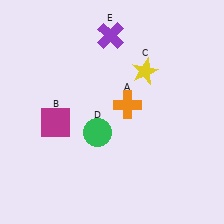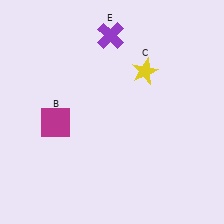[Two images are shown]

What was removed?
The green circle (D), the orange cross (A) were removed in Image 2.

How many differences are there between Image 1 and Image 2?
There are 2 differences between the two images.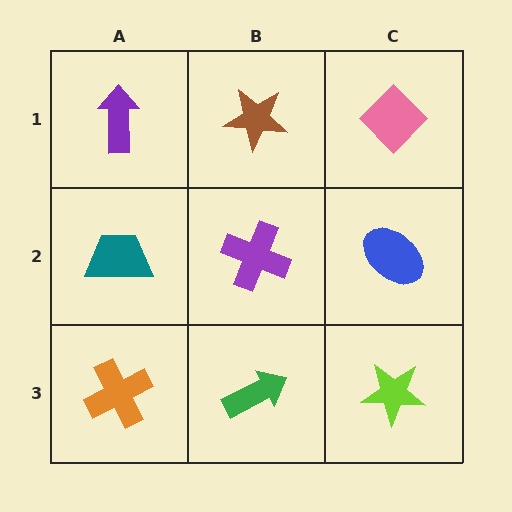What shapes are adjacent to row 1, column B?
A purple cross (row 2, column B), a purple arrow (row 1, column A), a pink diamond (row 1, column C).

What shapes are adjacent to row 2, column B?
A brown star (row 1, column B), a green arrow (row 3, column B), a teal trapezoid (row 2, column A), a blue ellipse (row 2, column C).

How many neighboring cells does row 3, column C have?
2.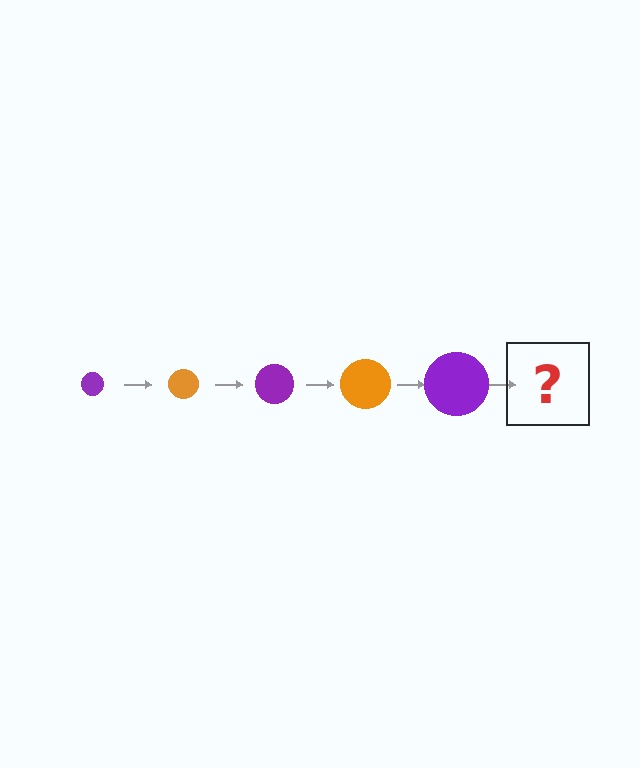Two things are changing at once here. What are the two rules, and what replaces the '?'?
The two rules are that the circle grows larger each step and the color cycles through purple and orange. The '?' should be an orange circle, larger than the previous one.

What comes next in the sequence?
The next element should be an orange circle, larger than the previous one.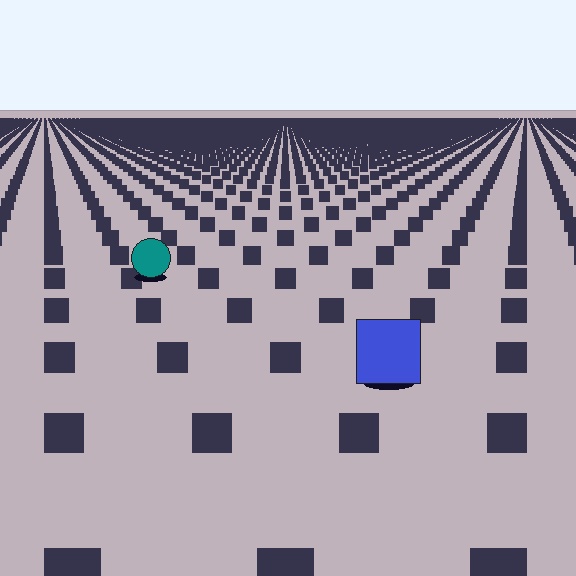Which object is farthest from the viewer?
The teal circle is farthest from the viewer. It appears smaller and the ground texture around it is denser.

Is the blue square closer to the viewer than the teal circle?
Yes. The blue square is closer — you can tell from the texture gradient: the ground texture is coarser near it.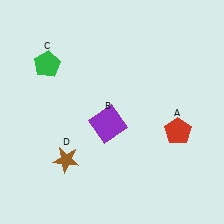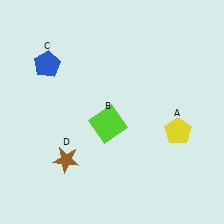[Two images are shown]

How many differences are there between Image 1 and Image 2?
There are 3 differences between the two images.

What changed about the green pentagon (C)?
In Image 1, C is green. In Image 2, it changed to blue.